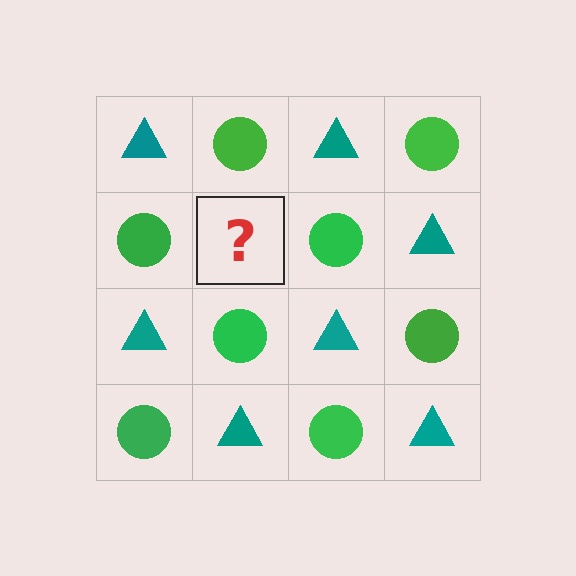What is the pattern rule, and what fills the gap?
The rule is that it alternates teal triangle and green circle in a checkerboard pattern. The gap should be filled with a teal triangle.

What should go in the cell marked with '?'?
The missing cell should contain a teal triangle.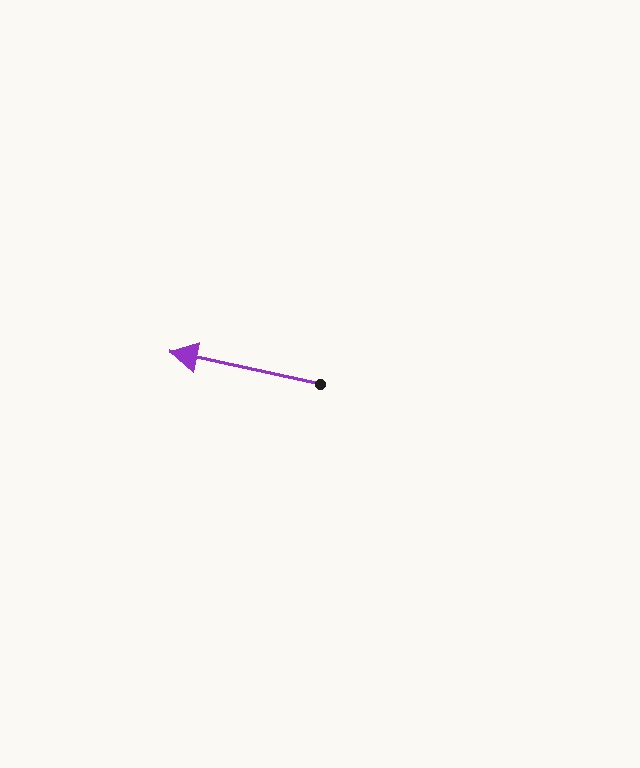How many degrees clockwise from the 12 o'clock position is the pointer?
Approximately 282 degrees.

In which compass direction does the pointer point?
West.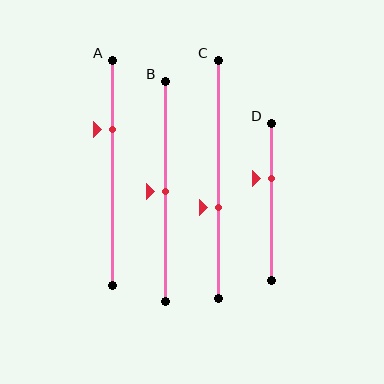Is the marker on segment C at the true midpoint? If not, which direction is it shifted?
No, the marker on segment C is shifted downward by about 12% of the segment length.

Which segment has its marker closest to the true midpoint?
Segment B has its marker closest to the true midpoint.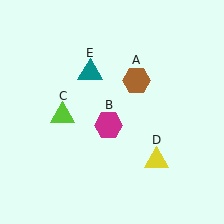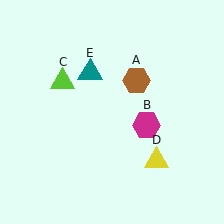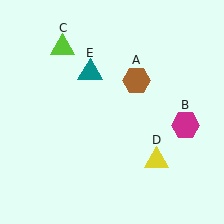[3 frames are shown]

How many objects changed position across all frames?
2 objects changed position: magenta hexagon (object B), lime triangle (object C).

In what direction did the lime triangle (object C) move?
The lime triangle (object C) moved up.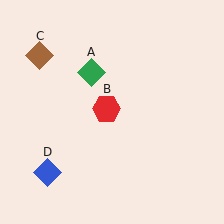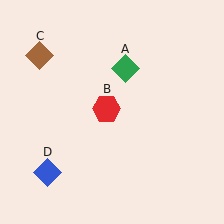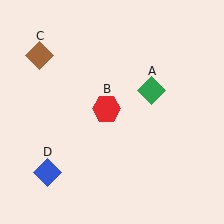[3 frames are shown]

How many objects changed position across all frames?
1 object changed position: green diamond (object A).